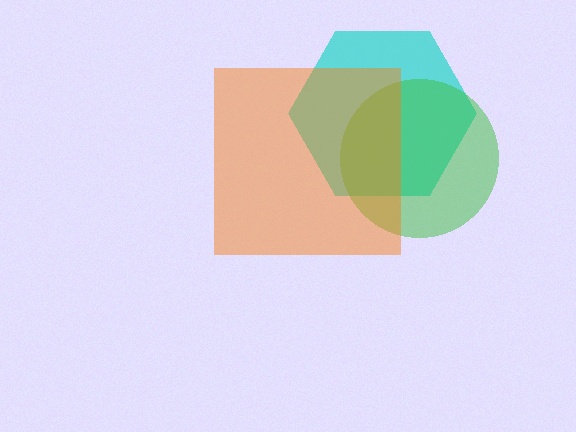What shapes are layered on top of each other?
The layered shapes are: a cyan hexagon, a green circle, an orange square.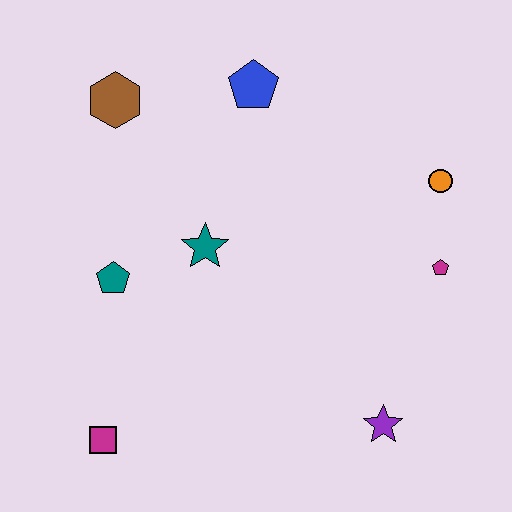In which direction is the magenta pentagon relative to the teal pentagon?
The magenta pentagon is to the right of the teal pentagon.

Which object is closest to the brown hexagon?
The blue pentagon is closest to the brown hexagon.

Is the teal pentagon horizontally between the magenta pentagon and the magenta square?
Yes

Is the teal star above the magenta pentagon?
Yes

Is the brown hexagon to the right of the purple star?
No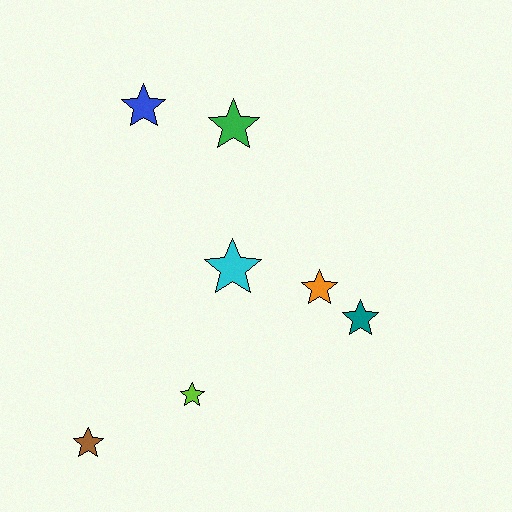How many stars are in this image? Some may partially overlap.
There are 7 stars.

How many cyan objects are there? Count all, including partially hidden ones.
There is 1 cyan object.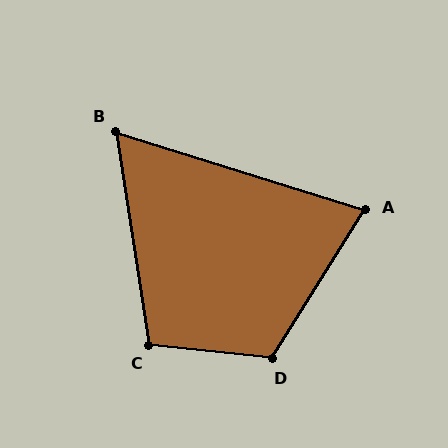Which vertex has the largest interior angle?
D, at approximately 116 degrees.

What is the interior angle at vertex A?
Approximately 75 degrees (acute).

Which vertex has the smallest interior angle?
B, at approximately 64 degrees.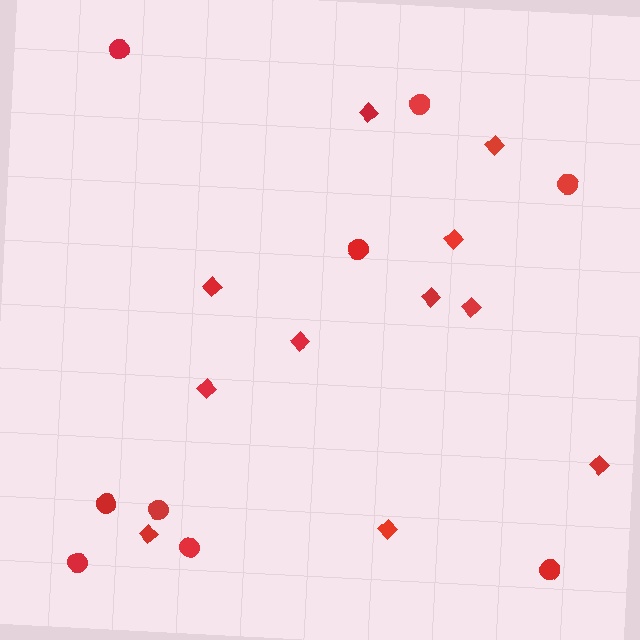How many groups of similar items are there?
There are 2 groups: one group of diamonds (11) and one group of circles (9).